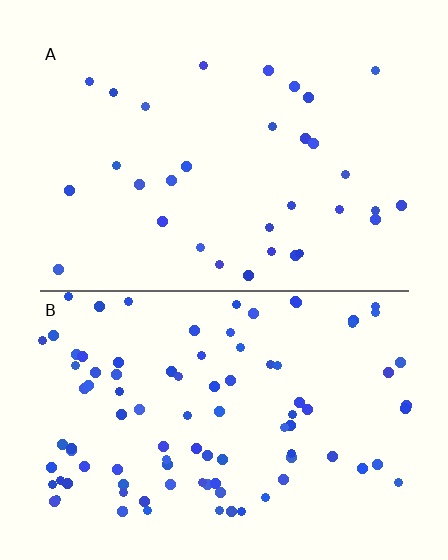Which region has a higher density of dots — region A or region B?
B (the bottom).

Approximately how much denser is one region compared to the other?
Approximately 3.0× — region B over region A.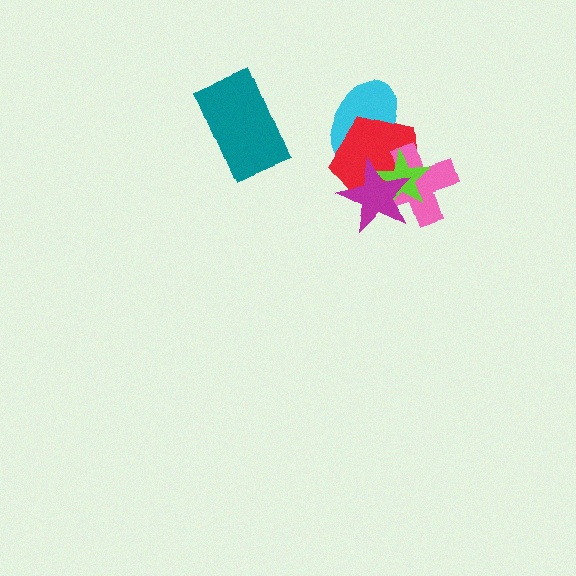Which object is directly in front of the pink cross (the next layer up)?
The lime star is directly in front of the pink cross.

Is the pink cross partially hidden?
Yes, it is partially covered by another shape.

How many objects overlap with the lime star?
3 objects overlap with the lime star.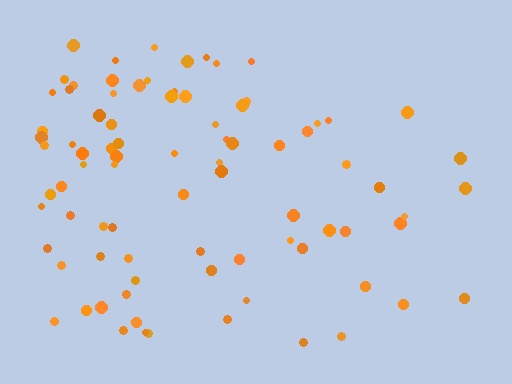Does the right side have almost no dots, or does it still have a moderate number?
Still a moderate number, just noticeably fewer than the left.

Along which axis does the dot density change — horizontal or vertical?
Horizontal.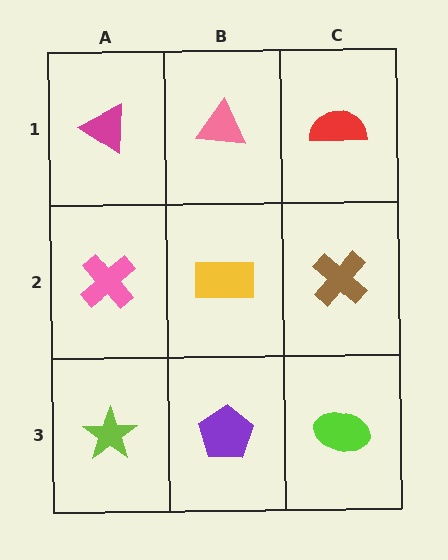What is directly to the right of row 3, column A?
A purple pentagon.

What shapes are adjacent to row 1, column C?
A brown cross (row 2, column C), a pink triangle (row 1, column B).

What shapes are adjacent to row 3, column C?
A brown cross (row 2, column C), a purple pentagon (row 3, column B).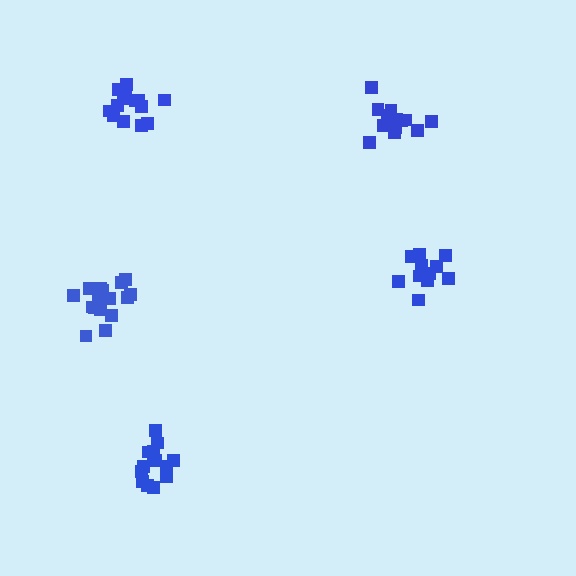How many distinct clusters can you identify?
There are 5 distinct clusters.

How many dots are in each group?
Group 1: 15 dots, Group 2: 14 dots, Group 3: 14 dots, Group 4: 11 dots, Group 5: 17 dots (71 total).